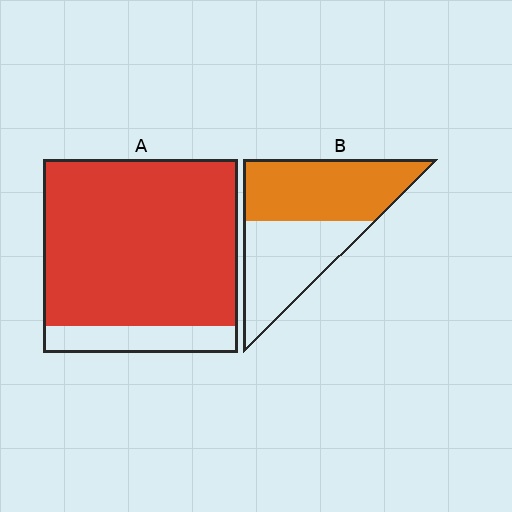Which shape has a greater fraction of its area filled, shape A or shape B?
Shape A.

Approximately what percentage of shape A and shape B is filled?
A is approximately 85% and B is approximately 55%.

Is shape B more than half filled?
Roughly half.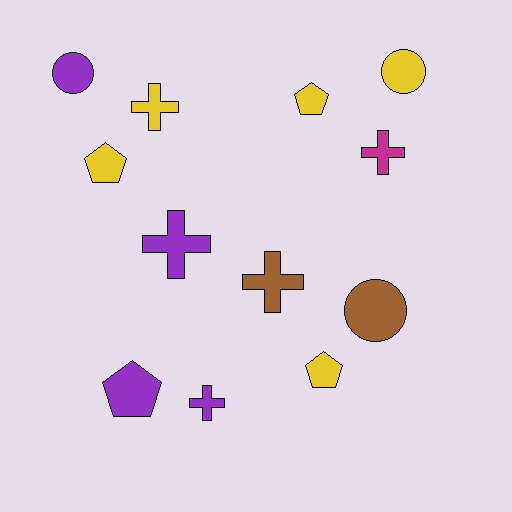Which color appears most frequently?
Yellow, with 5 objects.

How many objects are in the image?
There are 12 objects.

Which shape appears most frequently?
Cross, with 5 objects.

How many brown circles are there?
There is 1 brown circle.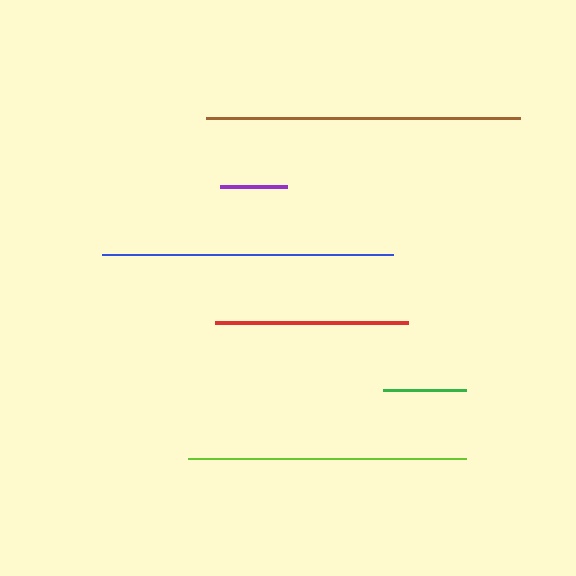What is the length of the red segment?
The red segment is approximately 194 pixels long.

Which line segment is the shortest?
The purple line is the shortest at approximately 68 pixels.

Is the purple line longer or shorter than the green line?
The green line is longer than the purple line.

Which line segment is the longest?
The brown line is the longest at approximately 314 pixels.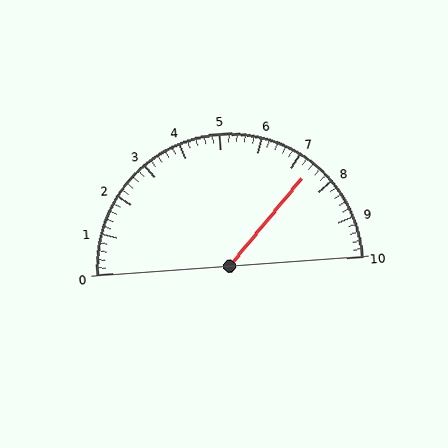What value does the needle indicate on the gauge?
The needle indicates approximately 7.4.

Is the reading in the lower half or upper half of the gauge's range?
The reading is in the upper half of the range (0 to 10).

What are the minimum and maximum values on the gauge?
The gauge ranges from 0 to 10.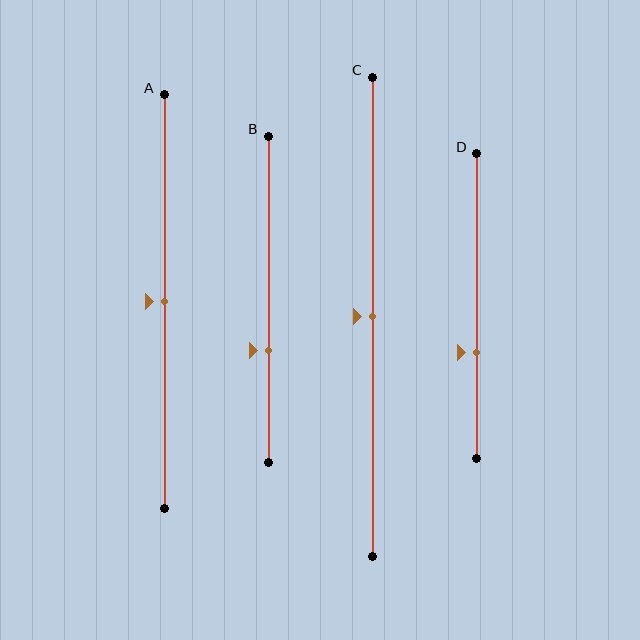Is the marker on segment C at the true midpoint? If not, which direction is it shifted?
Yes, the marker on segment C is at the true midpoint.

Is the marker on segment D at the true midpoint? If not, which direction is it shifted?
No, the marker on segment D is shifted downward by about 15% of the segment length.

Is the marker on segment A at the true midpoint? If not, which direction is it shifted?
Yes, the marker on segment A is at the true midpoint.